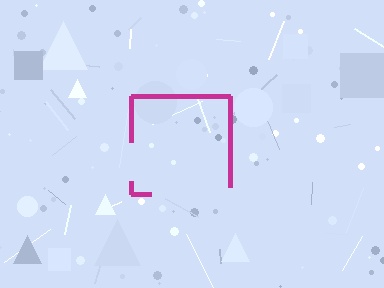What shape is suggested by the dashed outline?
The dashed outline suggests a square.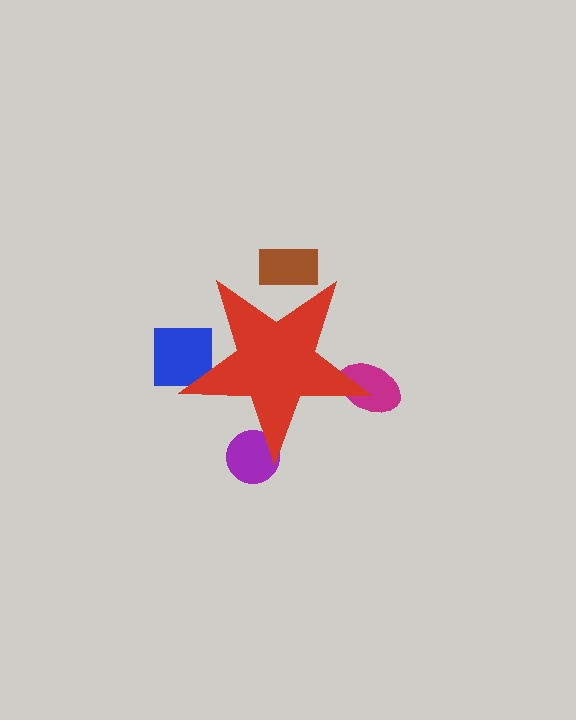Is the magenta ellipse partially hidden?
Yes, the magenta ellipse is partially hidden behind the red star.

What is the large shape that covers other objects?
A red star.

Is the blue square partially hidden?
Yes, the blue square is partially hidden behind the red star.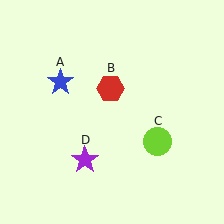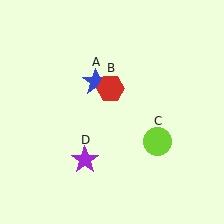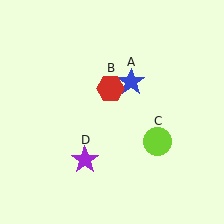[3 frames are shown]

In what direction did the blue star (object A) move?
The blue star (object A) moved right.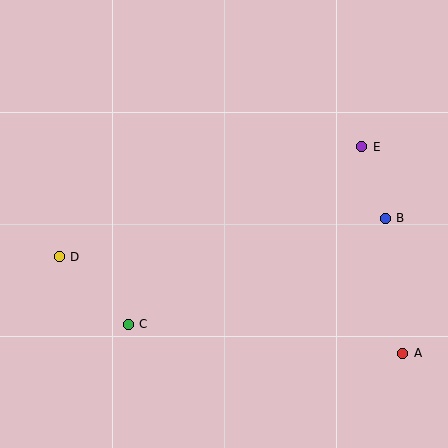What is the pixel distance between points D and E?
The distance between D and E is 322 pixels.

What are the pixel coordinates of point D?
Point D is at (59, 257).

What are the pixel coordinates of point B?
Point B is at (385, 218).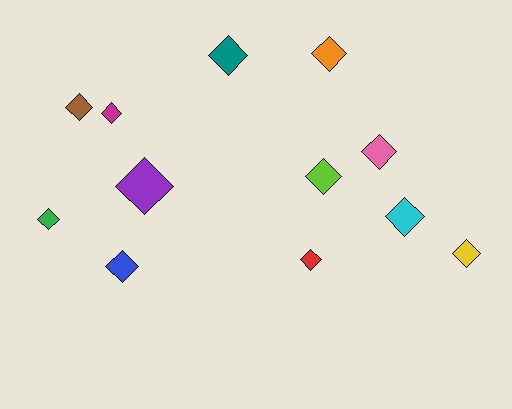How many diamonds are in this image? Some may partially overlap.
There are 12 diamonds.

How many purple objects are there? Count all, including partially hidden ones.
There is 1 purple object.